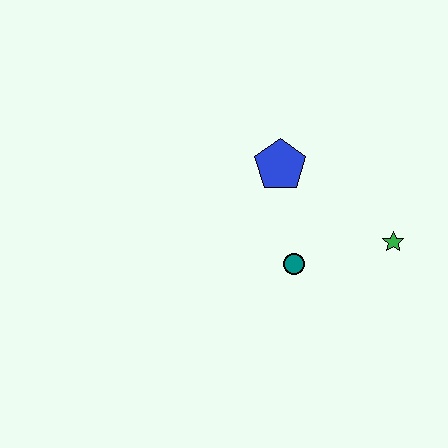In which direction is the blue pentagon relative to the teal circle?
The blue pentagon is above the teal circle.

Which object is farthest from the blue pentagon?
The green star is farthest from the blue pentagon.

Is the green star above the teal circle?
Yes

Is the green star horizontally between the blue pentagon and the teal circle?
No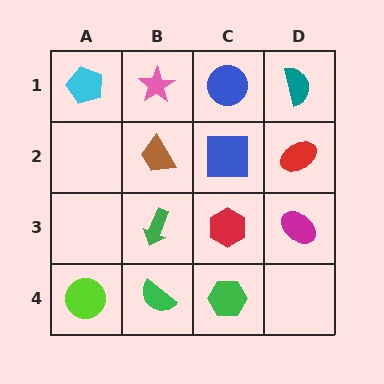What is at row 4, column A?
A lime circle.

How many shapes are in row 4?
3 shapes.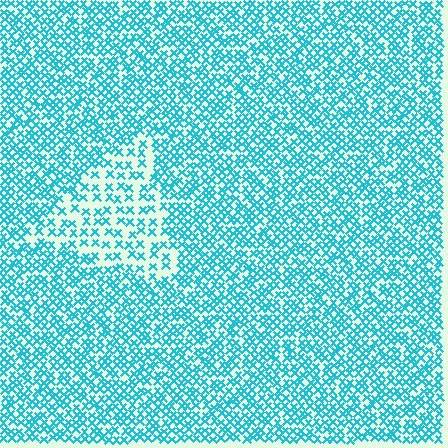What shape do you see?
I see a triangle.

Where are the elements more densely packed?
The elements are more densely packed outside the triangle boundary.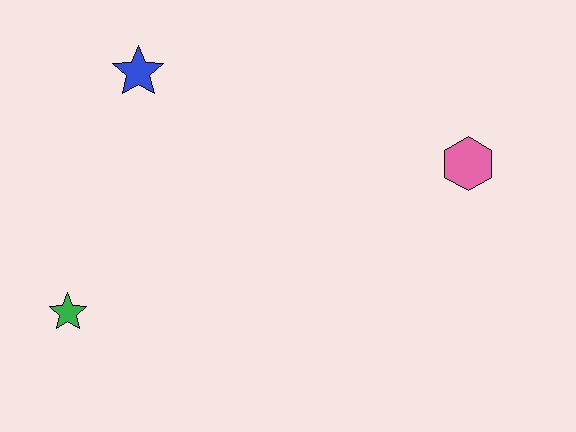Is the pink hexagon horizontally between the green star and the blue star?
No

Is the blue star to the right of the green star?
Yes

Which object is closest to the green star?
The blue star is closest to the green star.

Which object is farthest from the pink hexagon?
The green star is farthest from the pink hexagon.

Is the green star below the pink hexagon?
Yes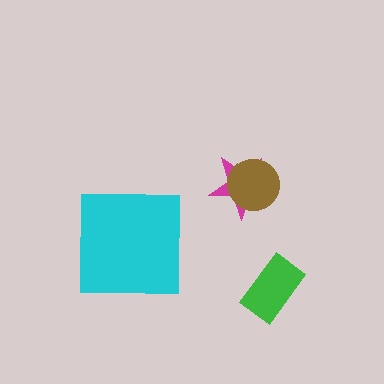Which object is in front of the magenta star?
The brown circle is in front of the magenta star.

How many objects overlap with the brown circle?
1 object overlaps with the brown circle.